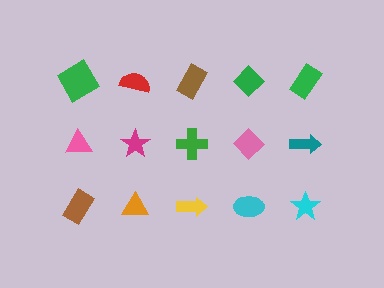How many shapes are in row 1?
5 shapes.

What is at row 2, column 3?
A green cross.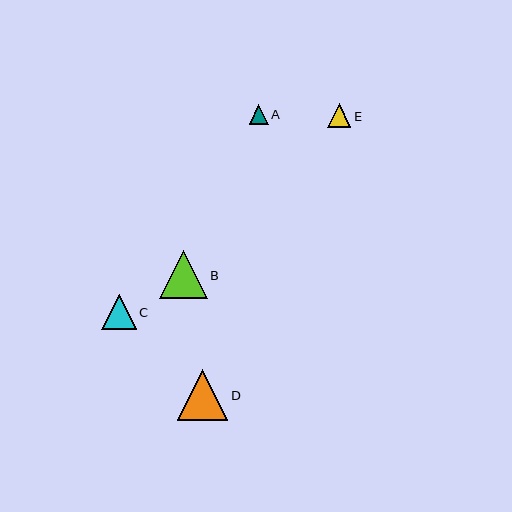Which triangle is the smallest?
Triangle A is the smallest with a size of approximately 19 pixels.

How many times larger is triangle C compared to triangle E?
Triangle C is approximately 1.5 times the size of triangle E.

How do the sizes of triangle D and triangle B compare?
Triangle D and triangle B are approximately the same size.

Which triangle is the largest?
Triangle D is the largest with a size of approximately 51 pixels.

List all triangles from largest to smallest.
From largest to smallest: D, B, C, E, A.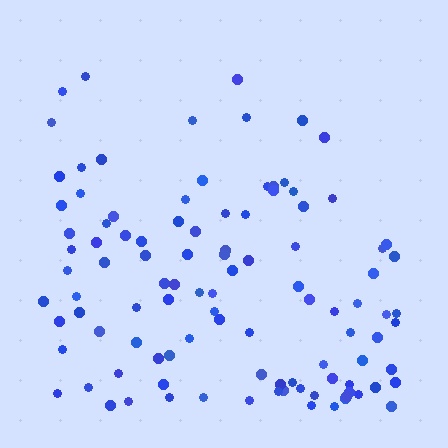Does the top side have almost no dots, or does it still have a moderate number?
Still a moderate number, just noticeably fewer than the bottom.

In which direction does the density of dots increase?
From top to bottom, with the bottom side densest.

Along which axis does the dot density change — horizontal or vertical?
Vertical.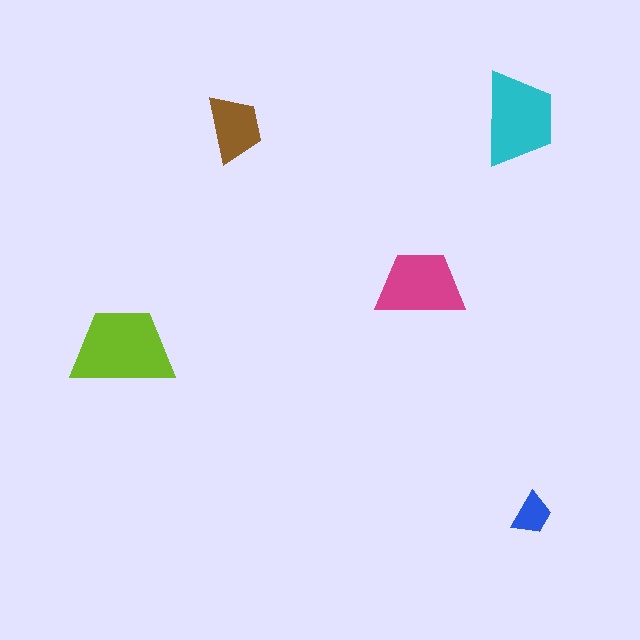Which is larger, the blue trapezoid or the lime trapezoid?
The lime one.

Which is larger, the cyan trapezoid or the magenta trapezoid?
The cyan one.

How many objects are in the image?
There are 5 objects in the image.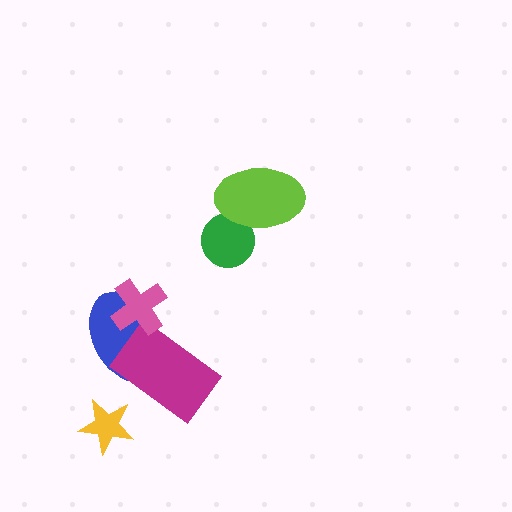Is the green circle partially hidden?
Yes, it is partially covered by another shape.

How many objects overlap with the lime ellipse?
1 object overlaps with the lime ellipse.